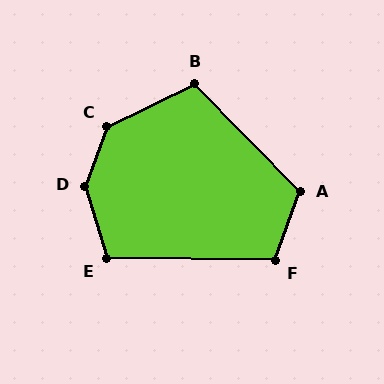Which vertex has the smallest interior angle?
E, at approximately 108 degrees.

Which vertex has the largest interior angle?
D, at approximately 142 degrees.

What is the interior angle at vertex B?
Approximately 109 degrees (obtuse).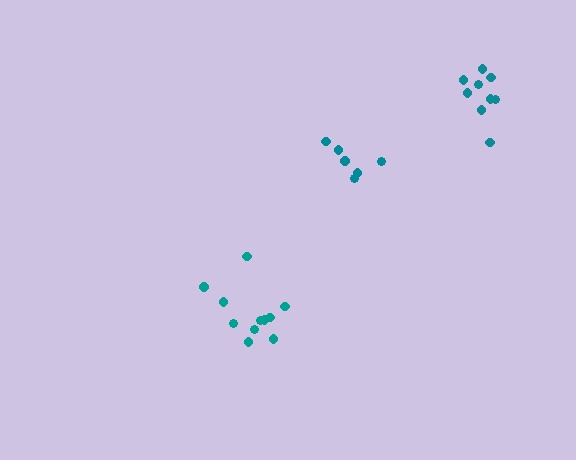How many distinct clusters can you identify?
There are 3 distinct clusters.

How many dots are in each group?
Group 1: 11 dots, Group 2: 6 dots, Group 3: 9 dots (26 total).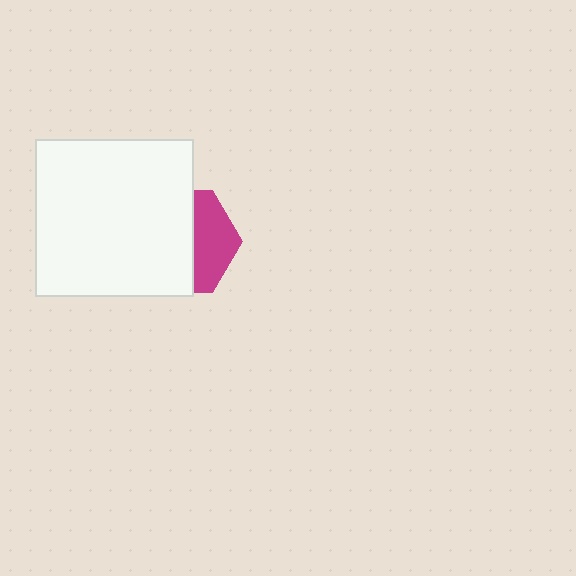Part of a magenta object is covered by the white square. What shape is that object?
It is a hexagon.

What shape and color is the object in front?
The object in front is a white square.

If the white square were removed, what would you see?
You would see the complete magenta hexagon.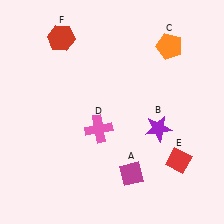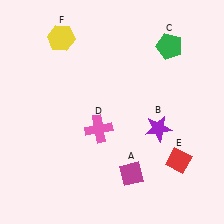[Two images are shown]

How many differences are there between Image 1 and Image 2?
There are 2 differences between the two images.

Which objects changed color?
C changed from orange to green. F changed from red to yellow.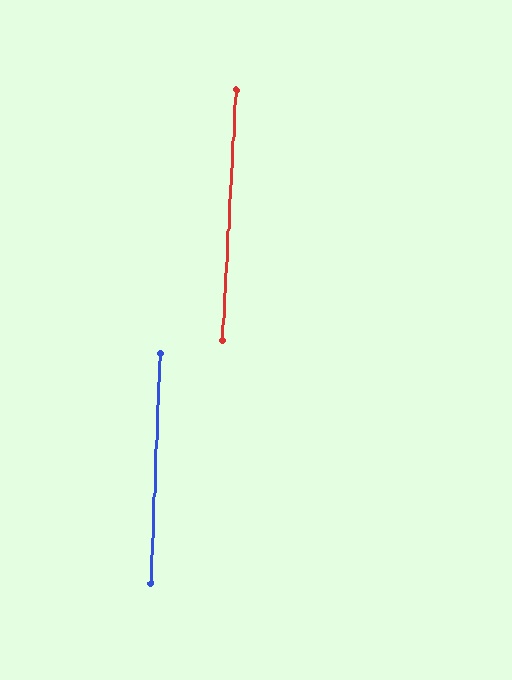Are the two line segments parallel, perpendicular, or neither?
Parallel — their directions differ by only 1.0°.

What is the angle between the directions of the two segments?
Approximately 1 degree.